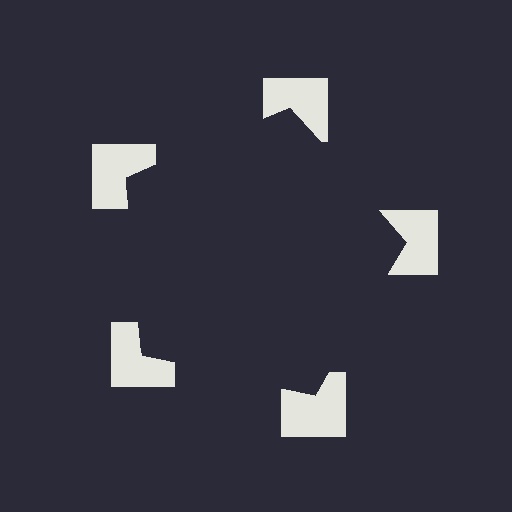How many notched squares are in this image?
There are 5 — one at each vertex of the illusory pentagon.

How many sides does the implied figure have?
5 sides.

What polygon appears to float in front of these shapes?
An illusory pentagon — its edges are inferred from the aligned wedge cuts in the notched squares, not physically drawn.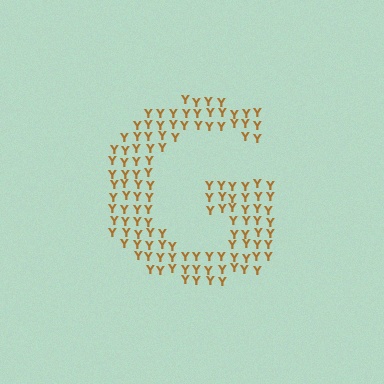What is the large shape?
The large shape is the letter G.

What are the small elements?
The small elements are letter Y's.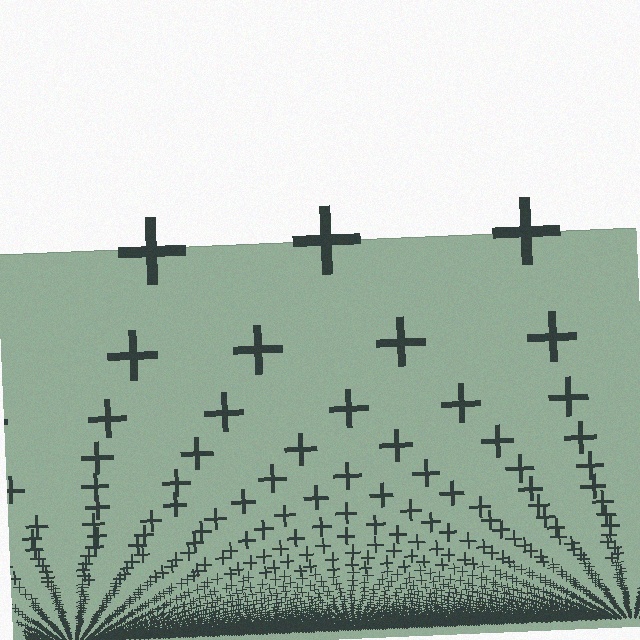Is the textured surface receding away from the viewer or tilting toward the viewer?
The surface appears to tilt toward the viewer. Texture elements get larger and sparser toward the top.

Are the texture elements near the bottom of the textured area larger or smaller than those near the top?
Smaller. The gradient is inverted — elements near the bottom are smaller and denser.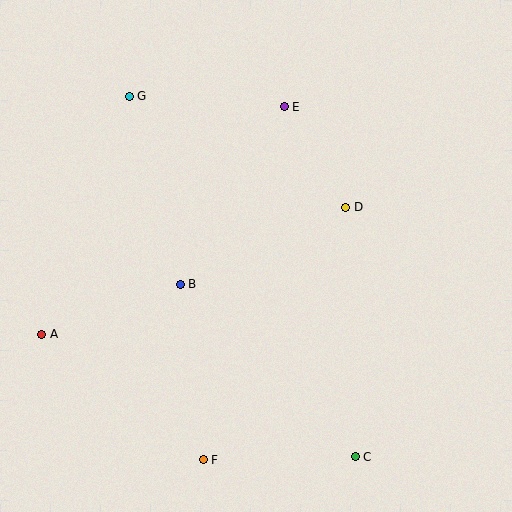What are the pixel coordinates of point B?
Point B is at (180, 284).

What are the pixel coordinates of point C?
Point C is at (355, 457).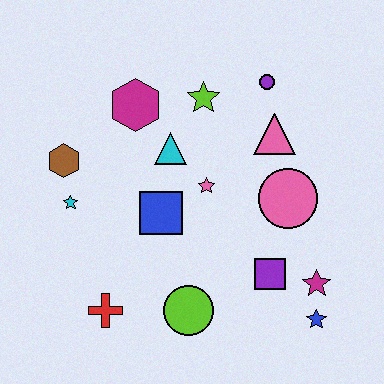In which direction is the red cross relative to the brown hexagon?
The red cross is below the brown hexagon.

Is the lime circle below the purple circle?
Yes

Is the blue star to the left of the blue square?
No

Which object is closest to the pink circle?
The pink triangle is closest to the pink circle.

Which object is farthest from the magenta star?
The brown hexagon is farthest from the magenta star.